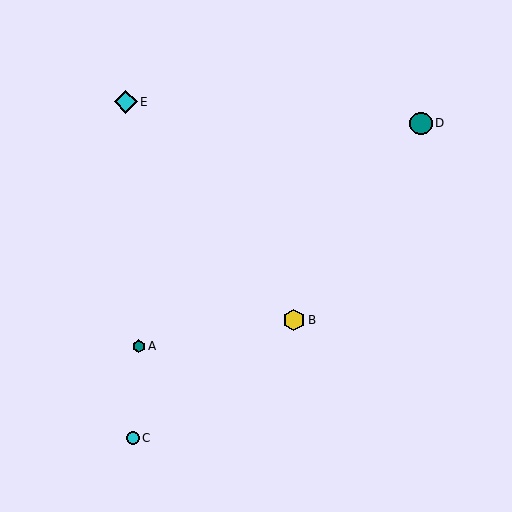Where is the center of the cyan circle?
The center of the cyan circle is at (133, 438).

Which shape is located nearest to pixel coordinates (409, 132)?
The teal circle (labeled D) at (421, 123) is nearest to that location.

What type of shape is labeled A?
Shape A is a teal hexagon.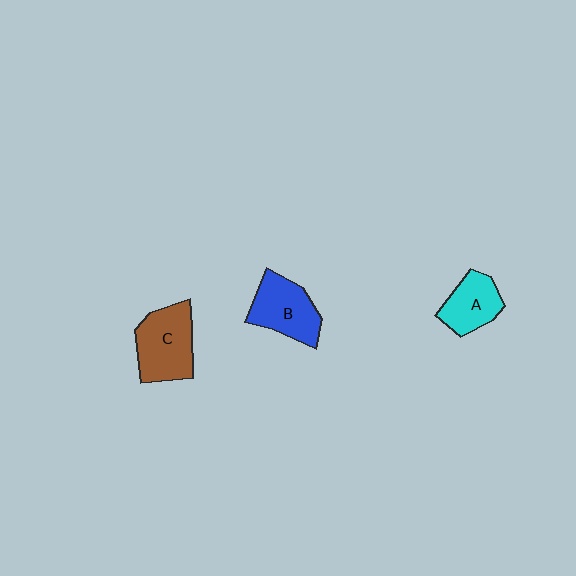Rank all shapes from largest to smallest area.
From largest to smallest: C (brown), B (blue), A (cyan).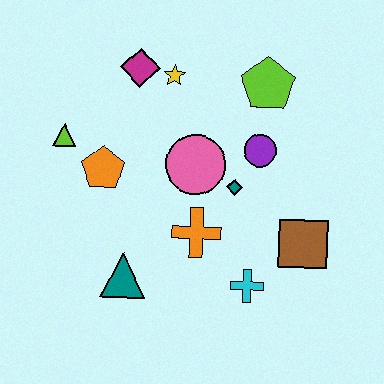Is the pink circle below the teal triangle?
No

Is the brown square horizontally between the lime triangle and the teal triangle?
No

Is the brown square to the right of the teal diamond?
Yes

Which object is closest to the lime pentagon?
The purple circle is closest to the lime pentagon.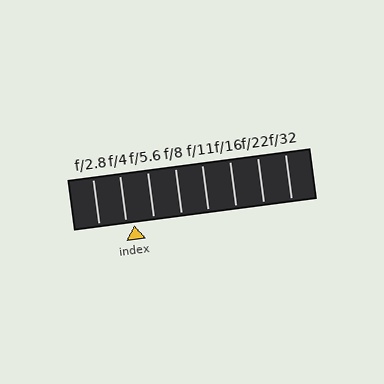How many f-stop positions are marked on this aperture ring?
There are 8 f-stop positions marked.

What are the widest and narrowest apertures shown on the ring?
The widest aperture shown is f/2.8 and the narrowest is f/32.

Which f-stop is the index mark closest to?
The index mark is closest to f/4.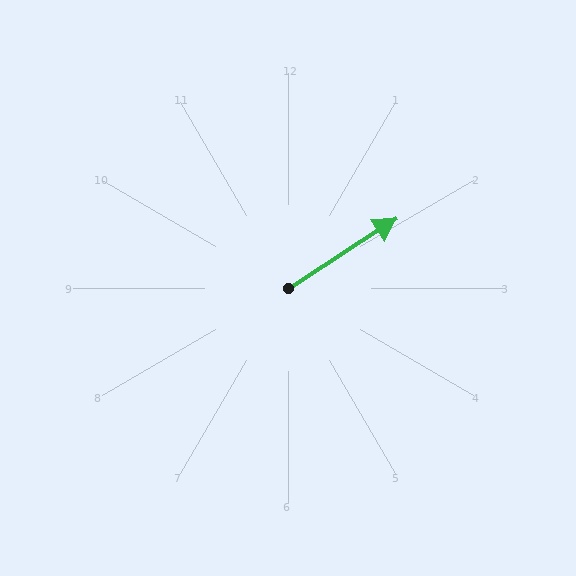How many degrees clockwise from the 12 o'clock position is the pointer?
Approximately 57 degrees.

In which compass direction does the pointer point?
Northeast.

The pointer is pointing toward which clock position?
Roughly 2 o'clock.